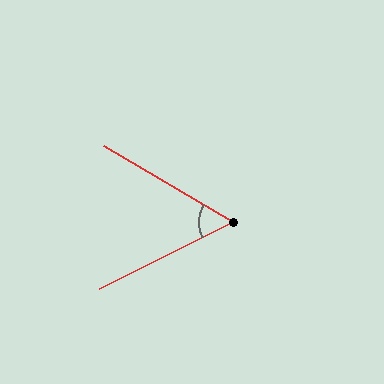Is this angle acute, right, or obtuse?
It is acute.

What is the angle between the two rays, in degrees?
Approximately 57 degrees.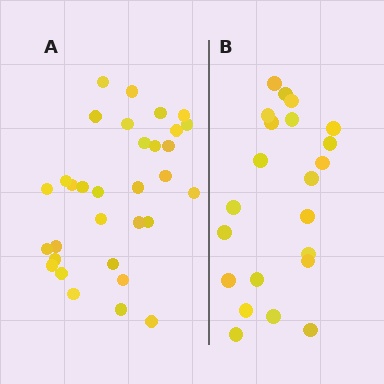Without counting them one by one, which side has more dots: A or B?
Region A (the left region) has more dots.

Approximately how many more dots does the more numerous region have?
Region A has roughly 10 or so more dots than region B.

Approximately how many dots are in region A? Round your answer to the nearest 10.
About 30 dots. (The exact count is 32, which rounds to 30.)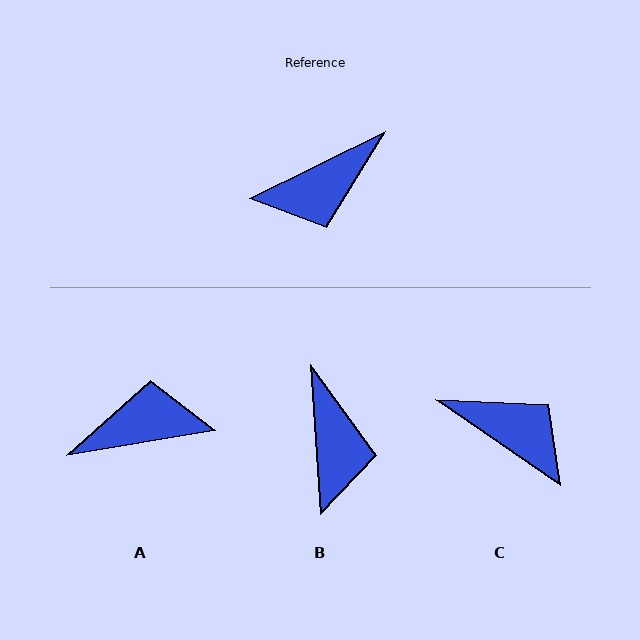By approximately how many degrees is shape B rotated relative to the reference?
Approximately 68 degrees counter-clockwise.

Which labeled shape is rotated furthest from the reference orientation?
A, about 163 degrees away.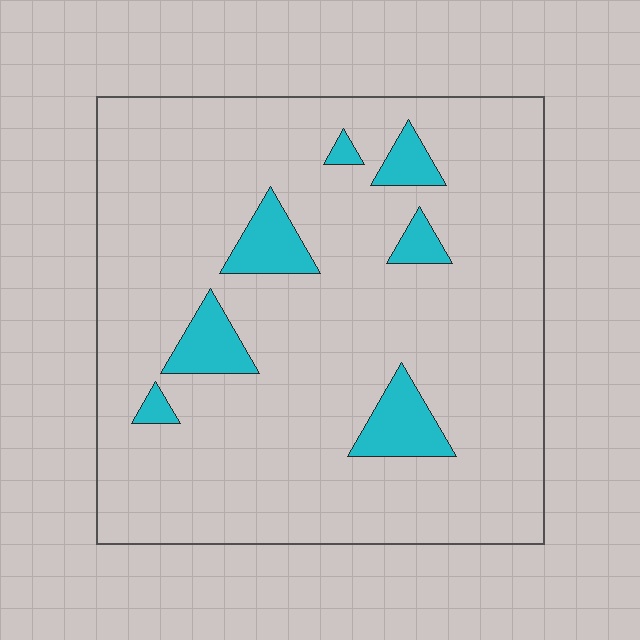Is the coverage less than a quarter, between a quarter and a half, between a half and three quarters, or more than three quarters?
Less than a quarter.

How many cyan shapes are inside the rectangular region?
7.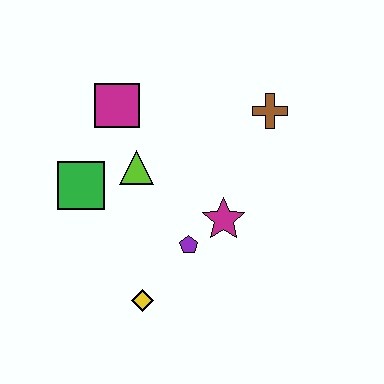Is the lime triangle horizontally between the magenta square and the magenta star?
Yes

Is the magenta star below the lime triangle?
Yes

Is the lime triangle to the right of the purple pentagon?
No